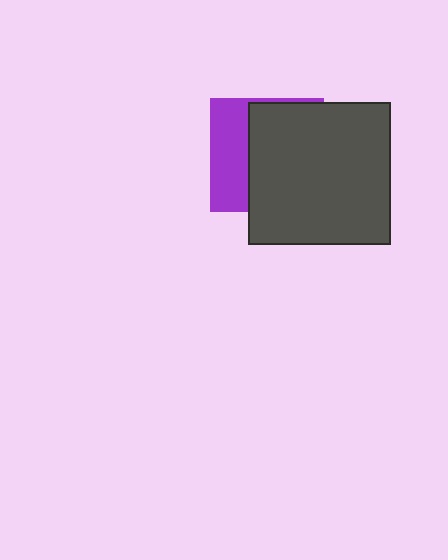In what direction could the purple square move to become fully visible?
The purple square could move left. That would shift it out from behind the dark gray square entirely.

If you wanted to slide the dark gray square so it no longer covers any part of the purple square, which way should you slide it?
Slide it right — that is the most direct way to separate the two shapes.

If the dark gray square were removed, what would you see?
You would see the complete purple square.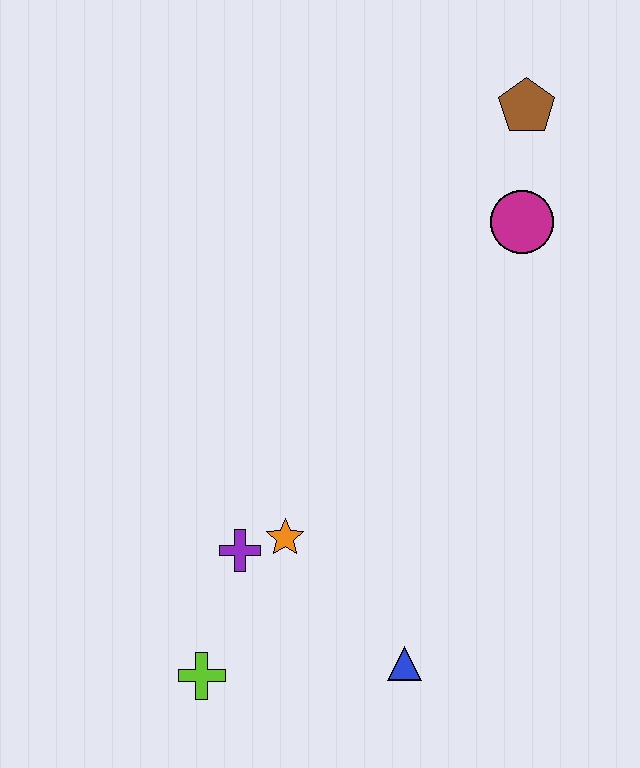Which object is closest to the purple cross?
The orange star is closest to the purple cross.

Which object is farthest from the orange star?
The brown pentagon is farthest from the orange star.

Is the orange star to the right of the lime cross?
Yes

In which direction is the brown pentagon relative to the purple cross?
The brown pentagon is above the purple cross.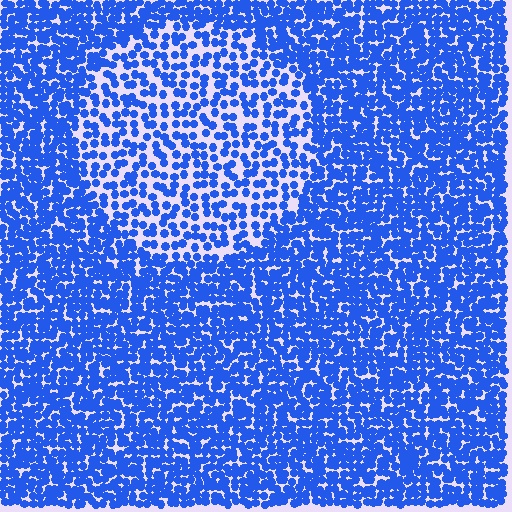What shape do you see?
I see a circle.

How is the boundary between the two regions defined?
The boundary is defined by a change in element density (approximately 1.9x ratio). All elements are the same color, size, and shape.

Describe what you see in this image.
The image contains small blue elements arranged at two different densities. A circle-shaped region is visible where the elements are less densely packed than the surrounding area.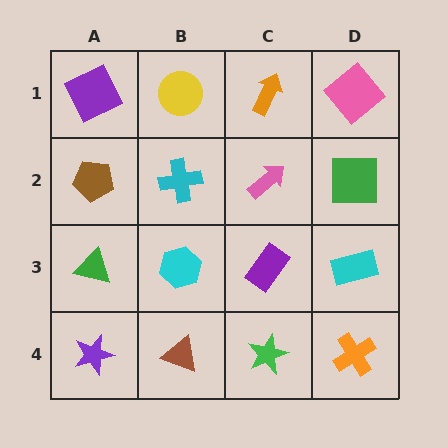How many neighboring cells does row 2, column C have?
4.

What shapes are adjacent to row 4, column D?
A cyan rectangle (row 3, column D), a green star (row 4, column C).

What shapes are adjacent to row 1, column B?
A cyan cross (row 2, column B), a purple square (row 1, column A), an orange arrow (row 1, column C).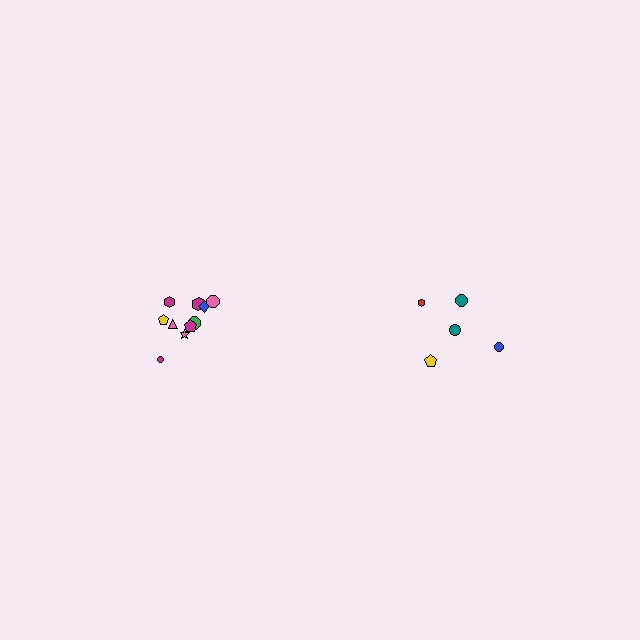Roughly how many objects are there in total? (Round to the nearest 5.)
Roughly 15 objects in total.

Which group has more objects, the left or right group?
The left group.